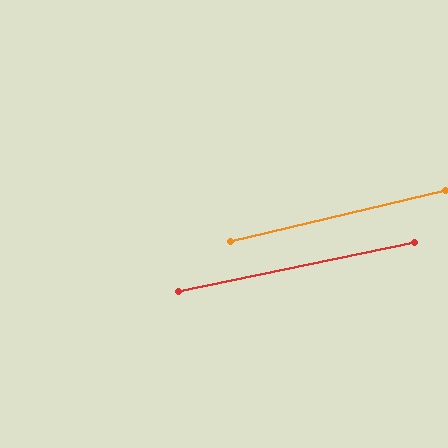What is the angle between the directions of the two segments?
Approximately 2 degrees.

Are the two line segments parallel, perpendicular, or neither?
Parallel — their directions differ by only 1.7°.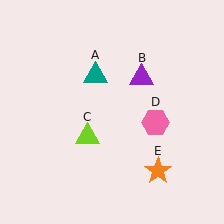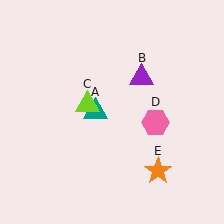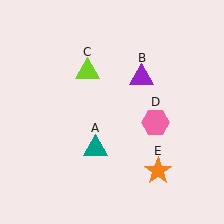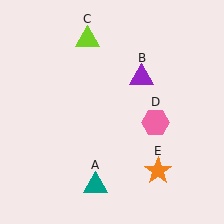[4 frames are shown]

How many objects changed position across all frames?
2 objects changed position: teal triangle (object A), lime triangle (object C).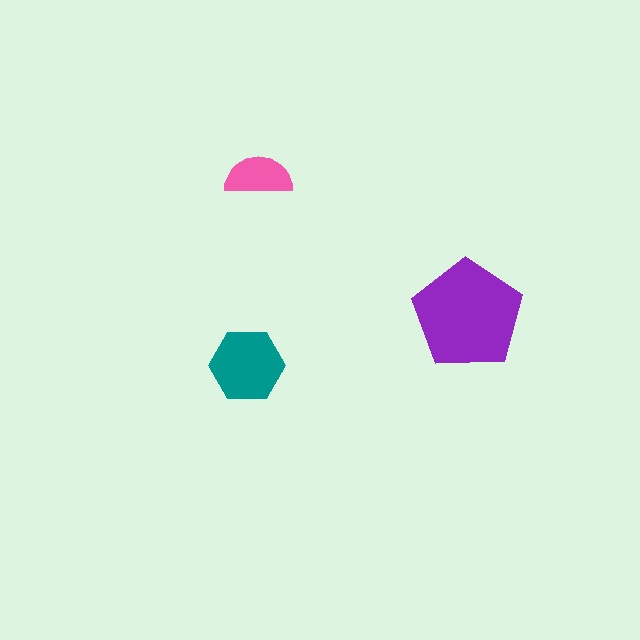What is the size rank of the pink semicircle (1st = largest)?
3rd.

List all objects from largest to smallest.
The purple pentagon, the teal hexagon, the pink semicircle.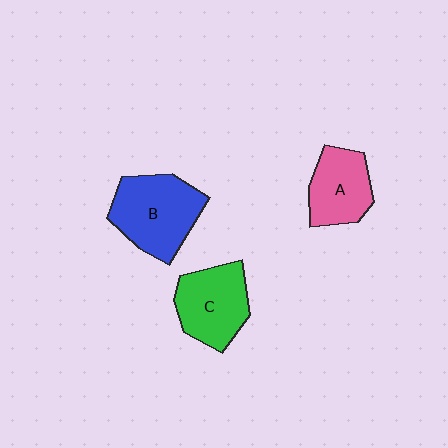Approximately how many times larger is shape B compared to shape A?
Approximately 1.4 times.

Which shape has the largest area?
Shape B (blue).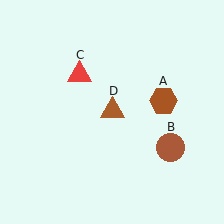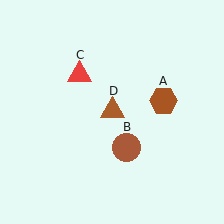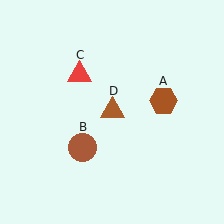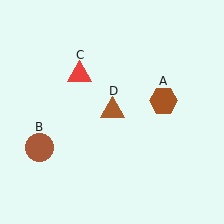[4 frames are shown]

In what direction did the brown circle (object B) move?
The brown circle (object B) moved left.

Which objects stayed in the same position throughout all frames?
Brown hexagon (object A) and red triangle (object C) and brown triangle (object D) remained stationary.